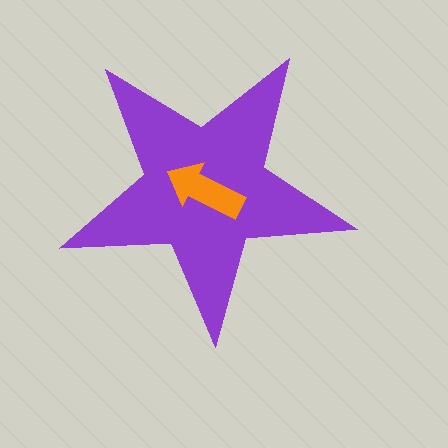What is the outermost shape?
The purple star.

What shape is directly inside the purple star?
The orange arrow.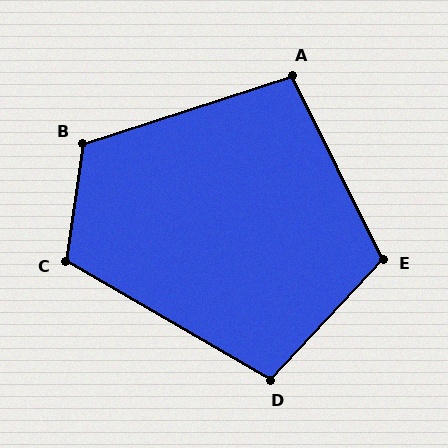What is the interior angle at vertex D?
Approximately 103 degrees (obtuse).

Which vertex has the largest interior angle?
B, at approximately 116 degrees.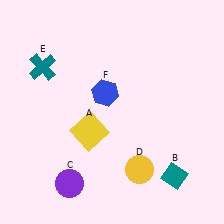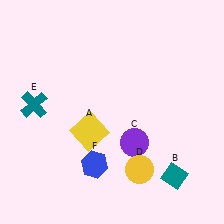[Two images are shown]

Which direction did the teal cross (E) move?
The teal cross (E) moved down.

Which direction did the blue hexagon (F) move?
The blue hexagon (F) moved down.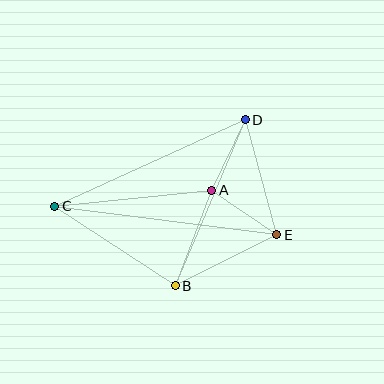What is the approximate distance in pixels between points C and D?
The distance between C and D is approximately 209 pixels.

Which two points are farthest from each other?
Points C and E are farthest from each other.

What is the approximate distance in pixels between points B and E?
The distance between B and E is approximately 114 pixels.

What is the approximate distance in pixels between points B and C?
The distance between B and C is approximately 144 pixels.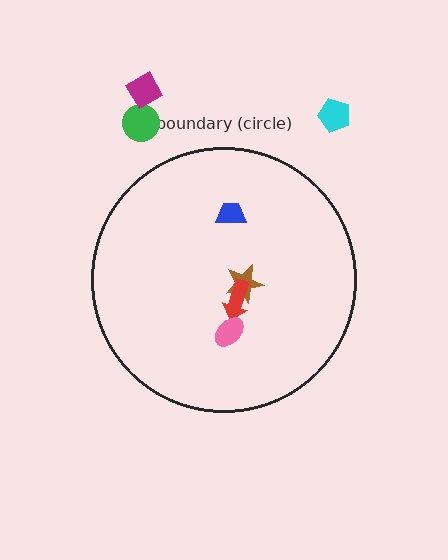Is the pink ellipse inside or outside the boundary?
Inside.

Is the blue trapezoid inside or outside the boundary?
Inside.